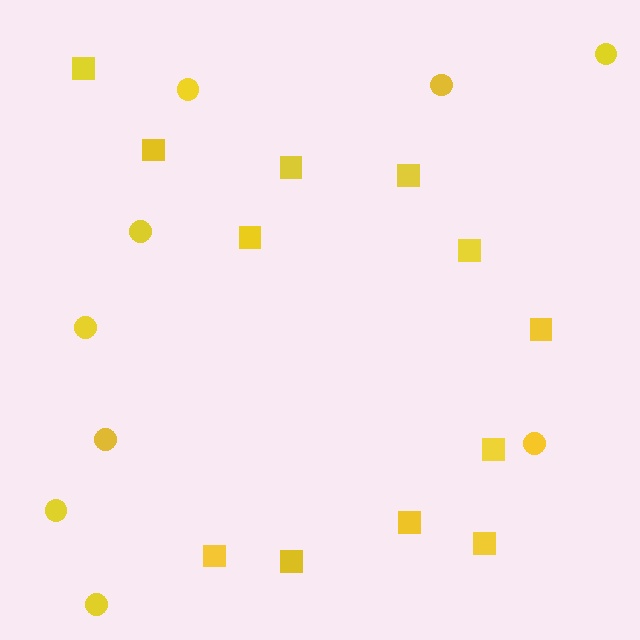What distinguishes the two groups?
There are 2 groups: one group of squares (12) and one group of circles (9).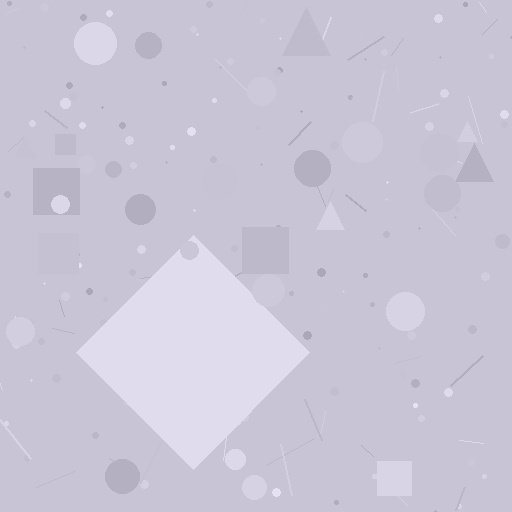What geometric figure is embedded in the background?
A diamond is embedded in the background.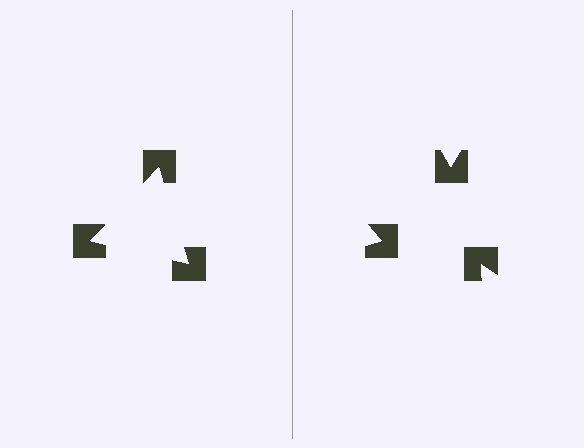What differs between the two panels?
The notched squares are positioned identically on both sides; only the wedge orientations differ. On the left they align to a triangle; on the right they are misaligned.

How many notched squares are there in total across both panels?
6 — 3 on each side.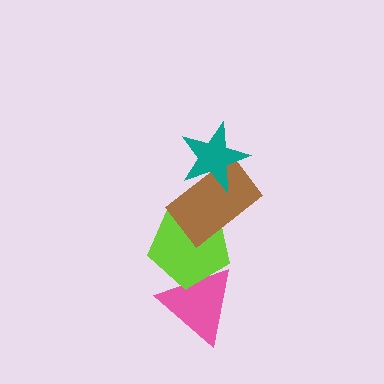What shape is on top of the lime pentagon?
The brown rectangle is on top of the lime pentagon.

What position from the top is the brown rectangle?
The brown rectangle is 2nd from the top.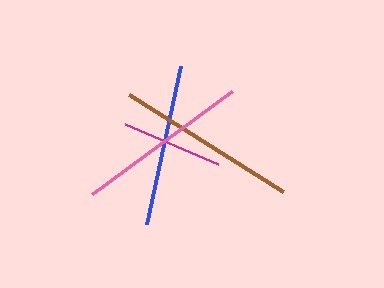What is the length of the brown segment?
The brown segment is approximately 181 pixels long.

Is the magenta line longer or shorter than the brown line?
The brown line is longer than the magenta line.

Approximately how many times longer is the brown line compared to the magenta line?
The brown line is approximately 1.8 times the length of the magenta line.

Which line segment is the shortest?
The magenta line is the shortest at approximately 102 pixels.